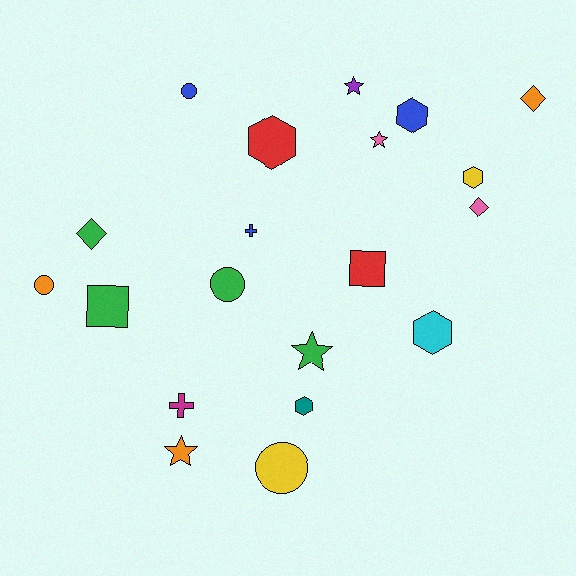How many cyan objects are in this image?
There is 1 cyan object.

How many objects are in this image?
There are 20 objects.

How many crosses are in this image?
There are 2 crosses.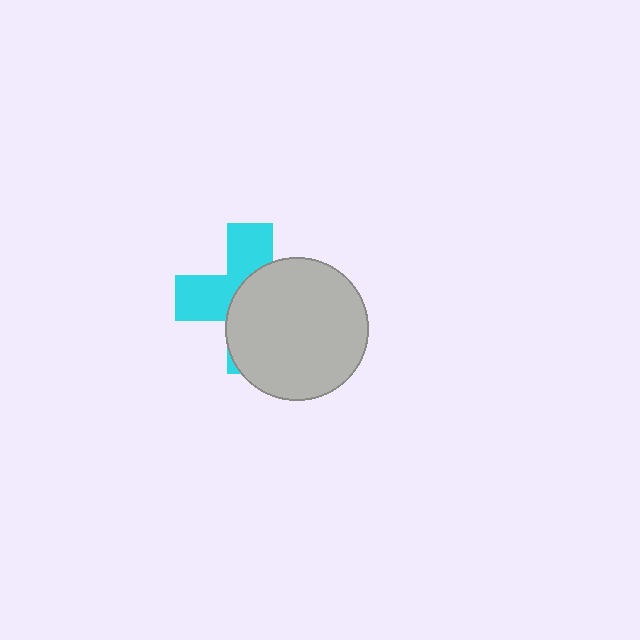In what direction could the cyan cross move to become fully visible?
The cyan cross could move left. That would shift it out from behind the light gray circle entirely.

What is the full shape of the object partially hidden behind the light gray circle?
The partially hidden object is a cyan cross.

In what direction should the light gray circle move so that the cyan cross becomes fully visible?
The light gray circle should move right. That is the shortest direction to clear the overlap and leave the cyan cross fully visible.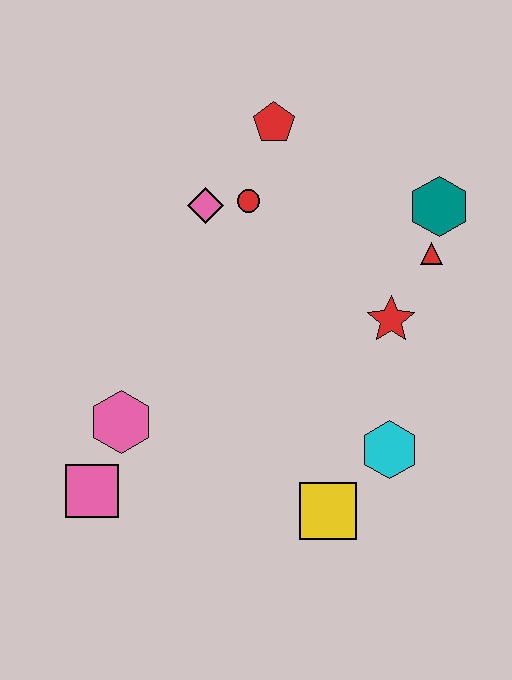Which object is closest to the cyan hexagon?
The yellow square is closest to the cyan hexagon.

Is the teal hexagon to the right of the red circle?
Yes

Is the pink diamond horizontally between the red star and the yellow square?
No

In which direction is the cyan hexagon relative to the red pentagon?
The cyan hexagon is below the red pentagon.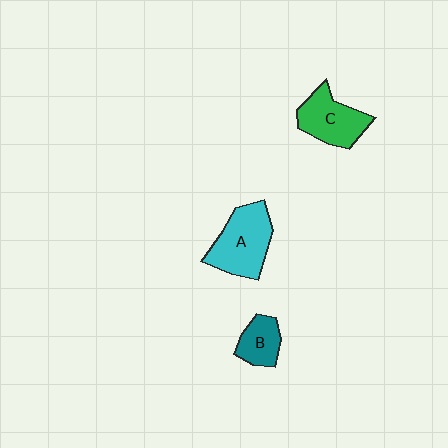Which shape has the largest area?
Shape A (cyan).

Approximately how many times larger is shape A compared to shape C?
Approximately 1.2 times.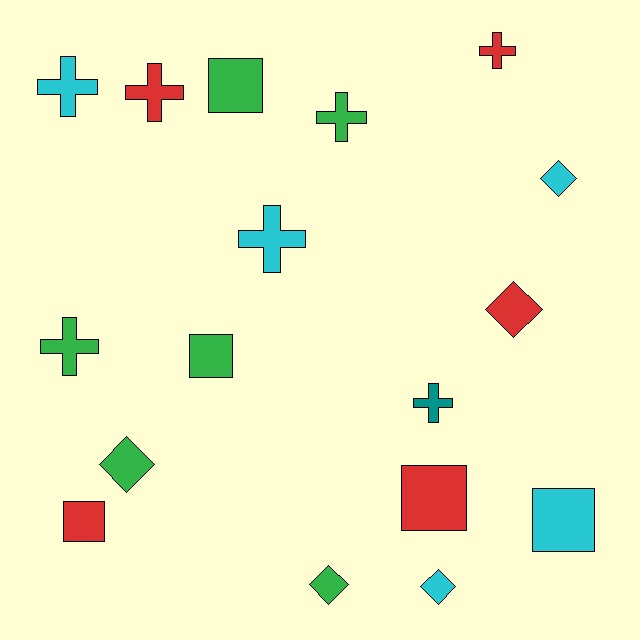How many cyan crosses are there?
There are 2 cyan crosses.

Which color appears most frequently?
Green, with 6 objects.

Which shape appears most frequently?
Cross, with 7 objects.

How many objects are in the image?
There are 17 objects.